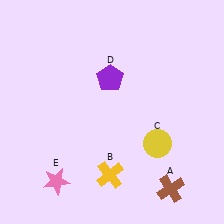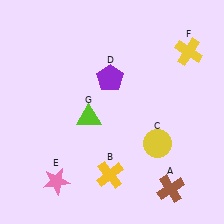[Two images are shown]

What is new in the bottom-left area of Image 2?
A lime triangle (G) was added in the bottom-left area of Image 2.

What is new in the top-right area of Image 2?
A yellow cross (F) was added in the top-right area of Image 2.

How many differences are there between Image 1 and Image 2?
There are 2 differences between the two images.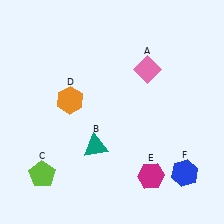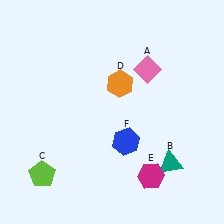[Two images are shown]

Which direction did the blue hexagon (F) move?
The blue hexagon (F) moved left.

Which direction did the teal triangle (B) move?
The teal triangle (B) moved right.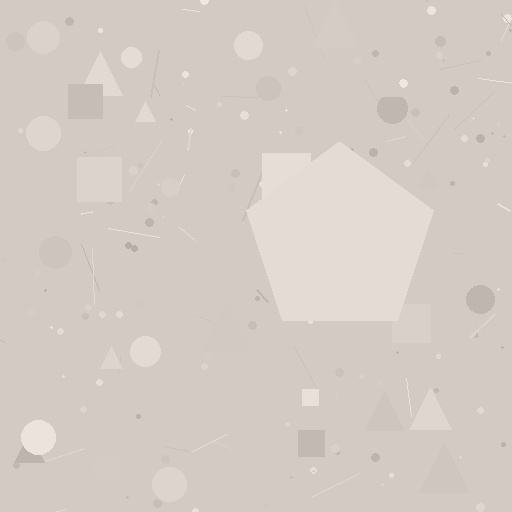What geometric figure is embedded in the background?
A pentagon is embedded in the background.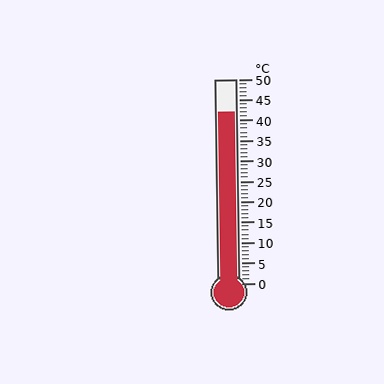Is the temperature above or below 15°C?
The temperature is above 15°C.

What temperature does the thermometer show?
The thermometer shows approximately 42°C.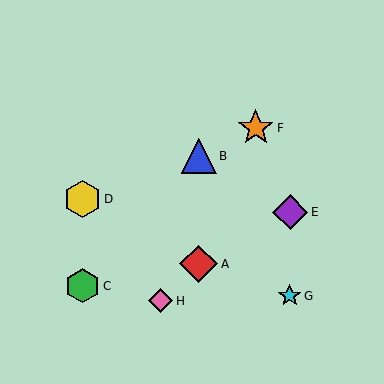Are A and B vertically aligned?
Yes, both are at x≈199.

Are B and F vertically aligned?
No, B is at x≈199 and F is at x≈256.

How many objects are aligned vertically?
2 objects (A, B) are aligned vertically.